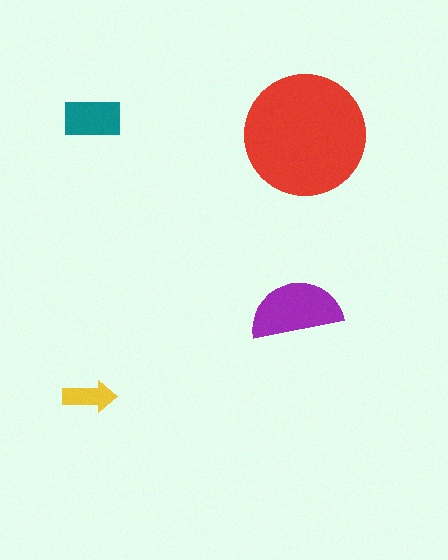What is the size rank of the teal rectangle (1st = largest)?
3rd.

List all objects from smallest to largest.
The yellow arrow, the teal rectangle, the purple semicircle, the red circle.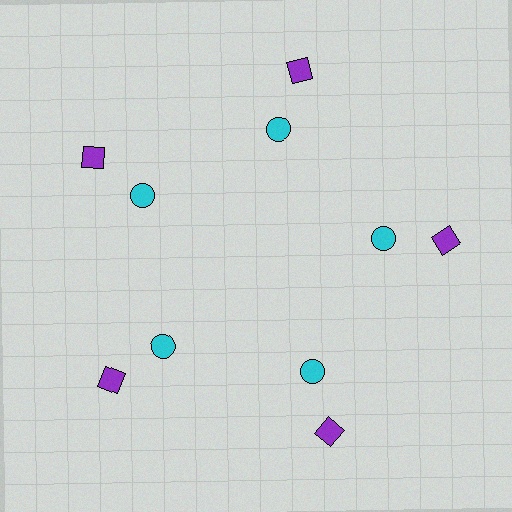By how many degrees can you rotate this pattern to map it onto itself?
The pattern maps onto itself every 72 degrees of rotation.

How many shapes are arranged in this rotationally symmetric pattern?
There are 10 shapes, arranged in 5 groups of 2.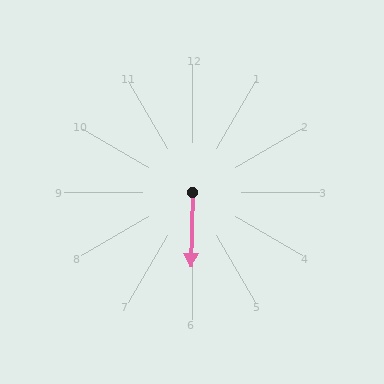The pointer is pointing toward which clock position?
Roughly 6 o'clock.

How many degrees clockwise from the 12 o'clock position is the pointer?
Approximately 181 degrees.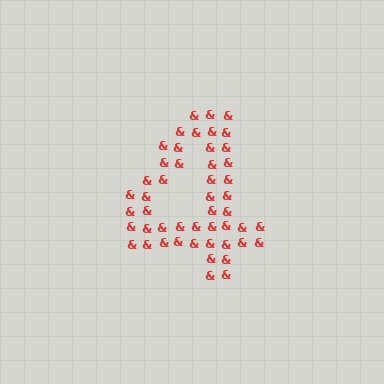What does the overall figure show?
The overall figure shows the digit 4.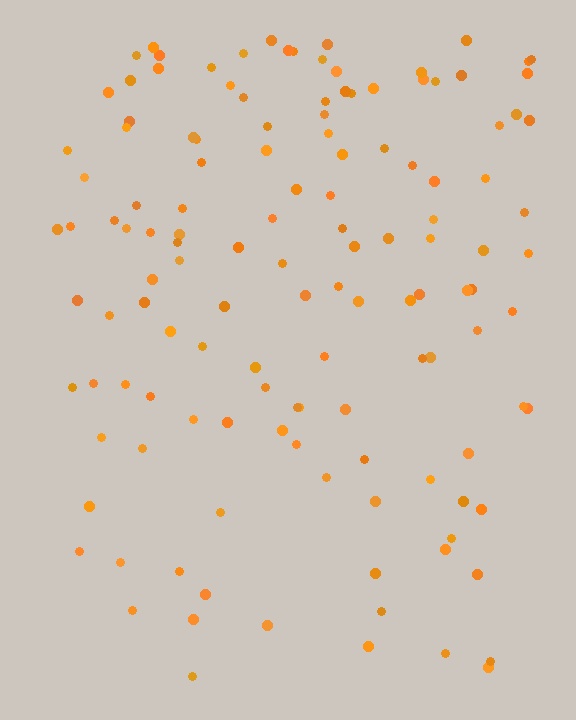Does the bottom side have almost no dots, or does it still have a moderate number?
Still a moderate number, just noticeably fewer than the top.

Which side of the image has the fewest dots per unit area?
The bottom.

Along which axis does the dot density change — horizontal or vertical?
Vertical.